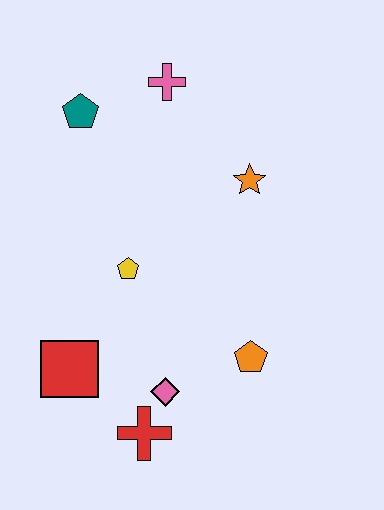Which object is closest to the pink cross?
The teal pentagon is closest to the pink cross.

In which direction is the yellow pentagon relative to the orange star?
The yellow pentagon is to the left of the orange star.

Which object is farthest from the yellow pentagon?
The pink cross is farthest from the yellow pentagon.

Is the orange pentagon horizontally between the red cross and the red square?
No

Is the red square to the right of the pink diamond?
No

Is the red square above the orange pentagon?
No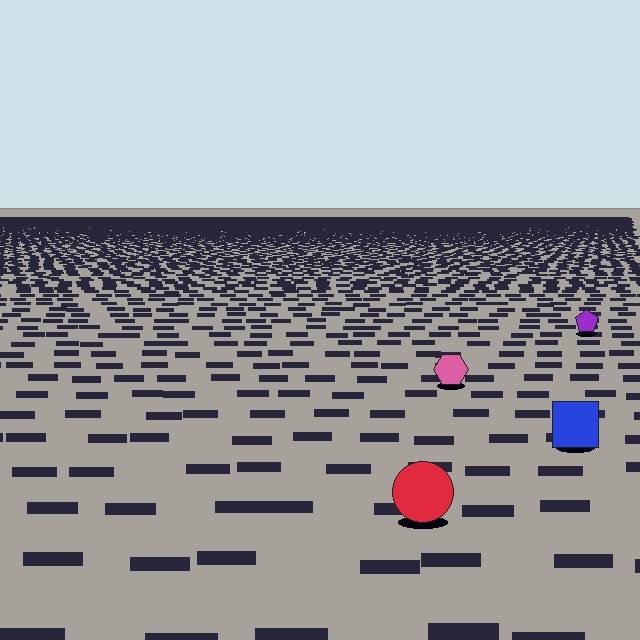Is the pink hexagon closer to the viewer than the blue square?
No. The blue square is closer — you can tell from the texture gradient: the ground texture is coarser near it.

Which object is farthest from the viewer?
The purple pentagon is farthest from the viewer. It appears smaller and the ground texture around it is denser.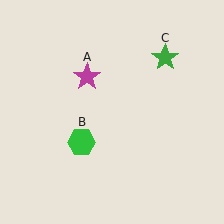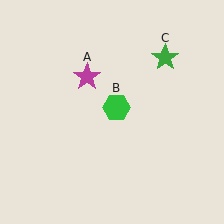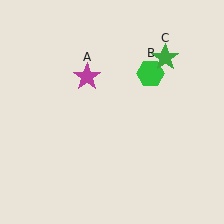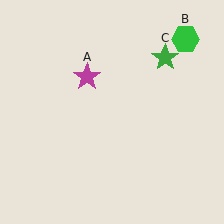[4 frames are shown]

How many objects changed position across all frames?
1 object changed position: green hexagon (object B).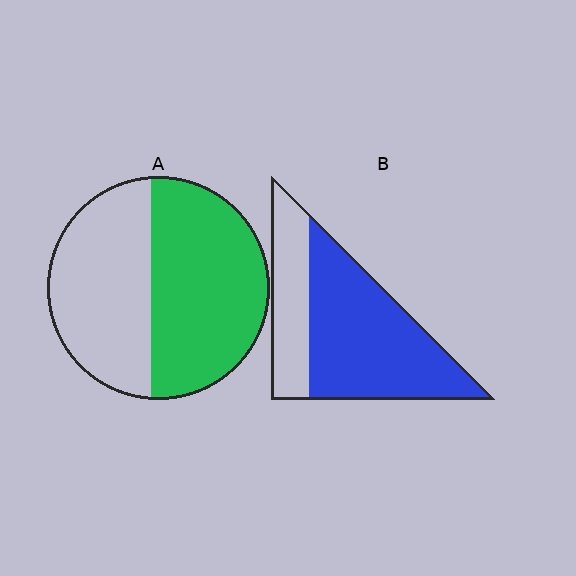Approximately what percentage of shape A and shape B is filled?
A is approximately 55% and B is approximately 70%.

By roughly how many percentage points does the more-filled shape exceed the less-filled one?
By roughly 15 percentage points (B over A).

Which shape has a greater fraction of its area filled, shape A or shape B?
Shape B.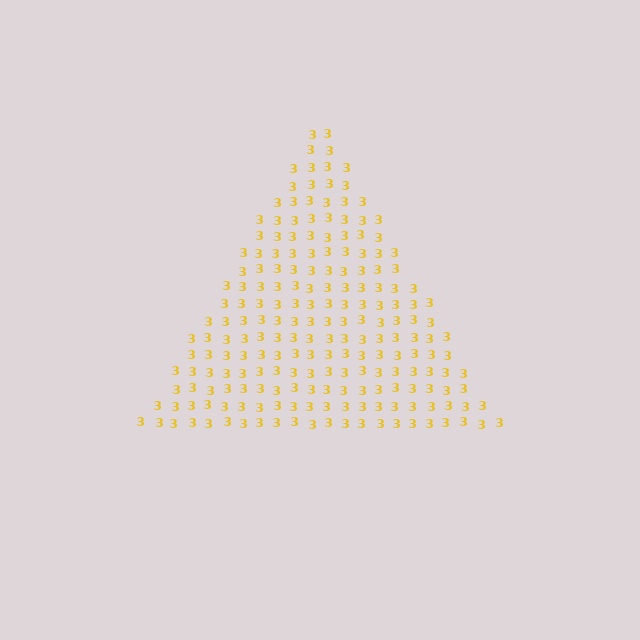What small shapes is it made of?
It is made of small digit 3's.